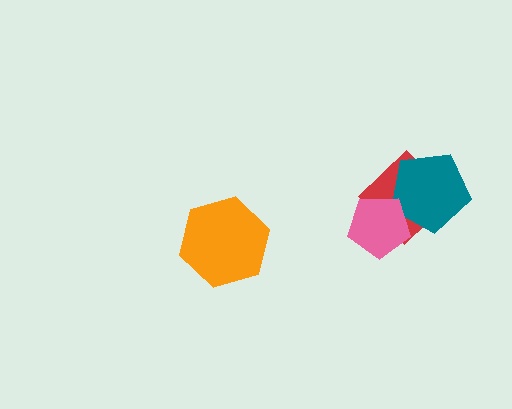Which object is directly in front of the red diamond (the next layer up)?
The teal pentagon is directly in front of the red diamond.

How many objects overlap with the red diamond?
2 objects overlap with the red diamond.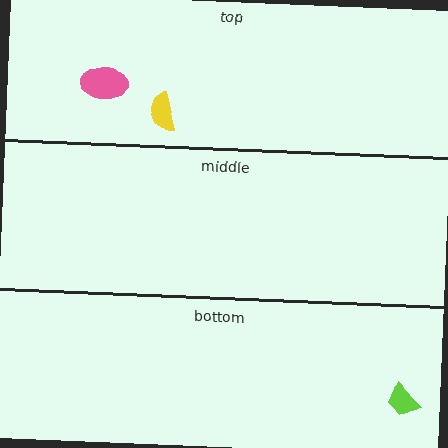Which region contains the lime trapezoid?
The bottom region.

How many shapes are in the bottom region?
1.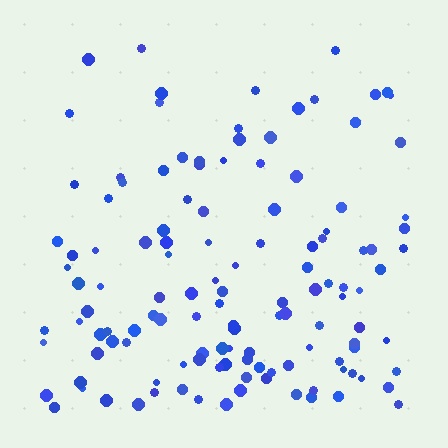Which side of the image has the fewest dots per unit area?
The top.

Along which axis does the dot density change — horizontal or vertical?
Vertical.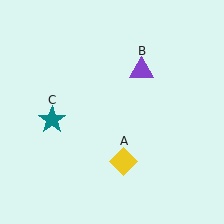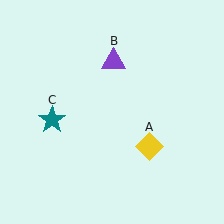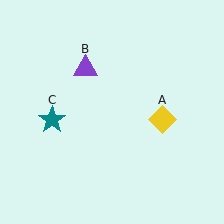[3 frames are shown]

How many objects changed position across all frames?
2 objects changed position: yellow diamond (object A), purple triangle (object B).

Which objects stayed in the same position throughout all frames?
Teal star (object C) remained stationary.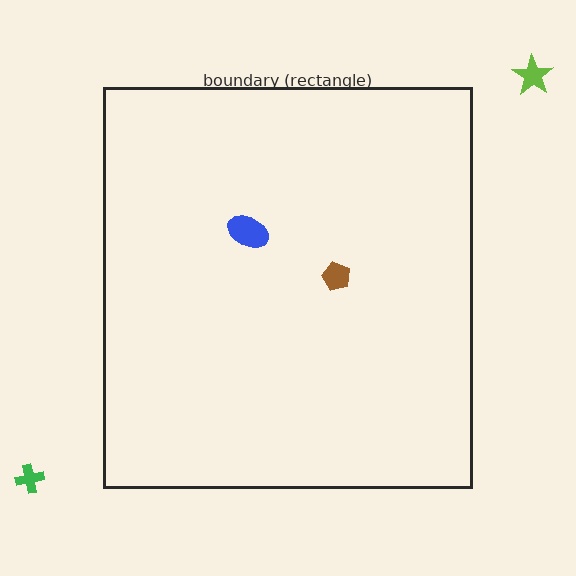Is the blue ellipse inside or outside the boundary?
Inside.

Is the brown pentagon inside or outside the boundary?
Inside.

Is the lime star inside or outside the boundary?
Outside.